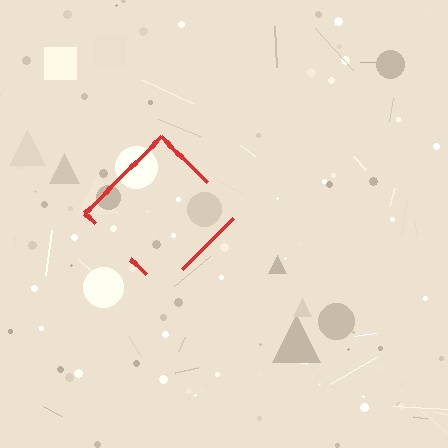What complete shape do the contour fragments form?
The contour fragments form a diamond.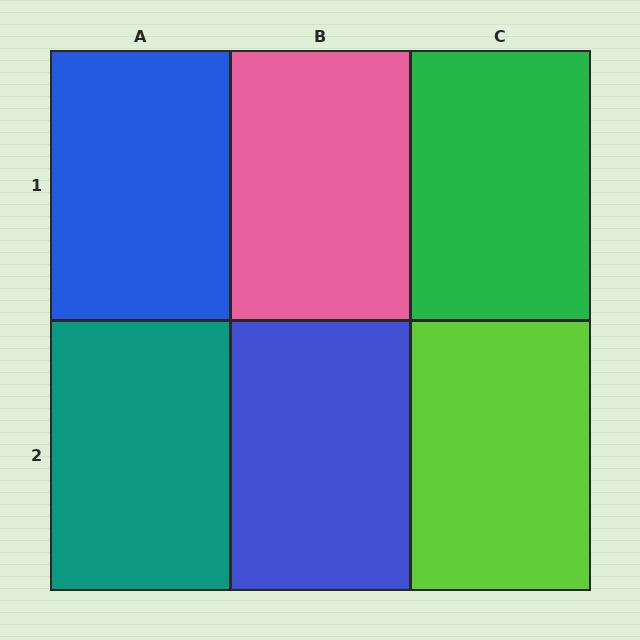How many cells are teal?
1 cell is teal.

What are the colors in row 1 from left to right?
Blue, pink, green.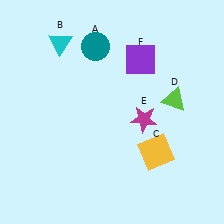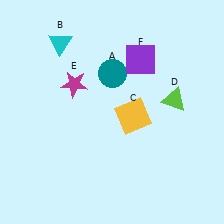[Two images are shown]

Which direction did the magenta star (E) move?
The magenta star (E) moved left.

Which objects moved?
The objects that moved are: the teal circle (A), the yellow square (C), the magenta star (E).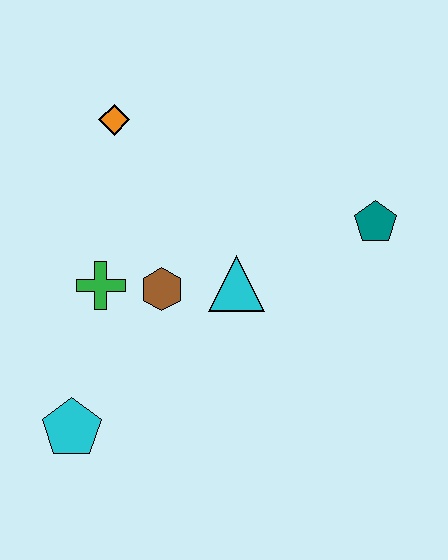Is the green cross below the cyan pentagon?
No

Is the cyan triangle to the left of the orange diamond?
No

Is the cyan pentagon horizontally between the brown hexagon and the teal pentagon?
No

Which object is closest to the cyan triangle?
The brown hexagon is closest to the cyan triangle.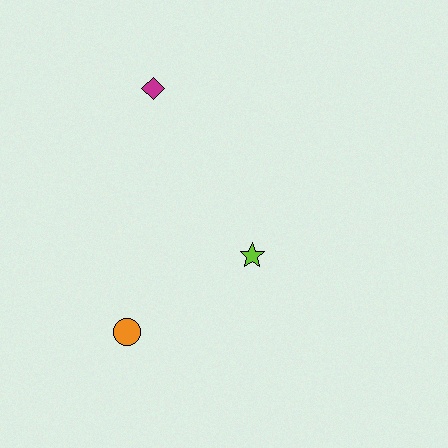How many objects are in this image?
There are 3 objects.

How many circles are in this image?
There is 1 circle.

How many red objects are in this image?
There are no red objects.